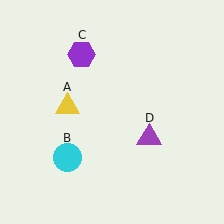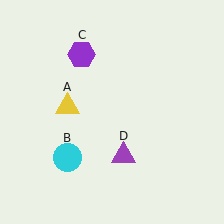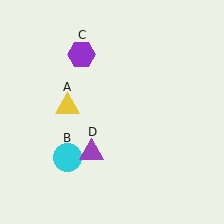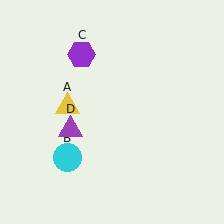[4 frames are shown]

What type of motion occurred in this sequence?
The purple triangle (object D) rotated clockwise around the center of the scene.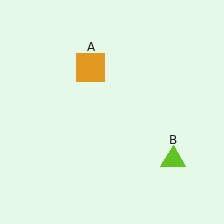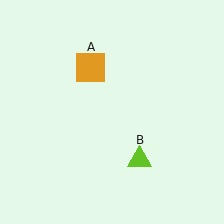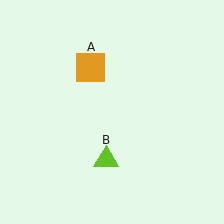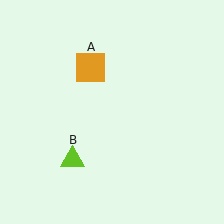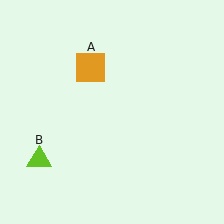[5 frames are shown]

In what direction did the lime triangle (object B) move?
The lime triangle (object B) moved left.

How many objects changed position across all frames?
1 object changed position: lime triangle (object B).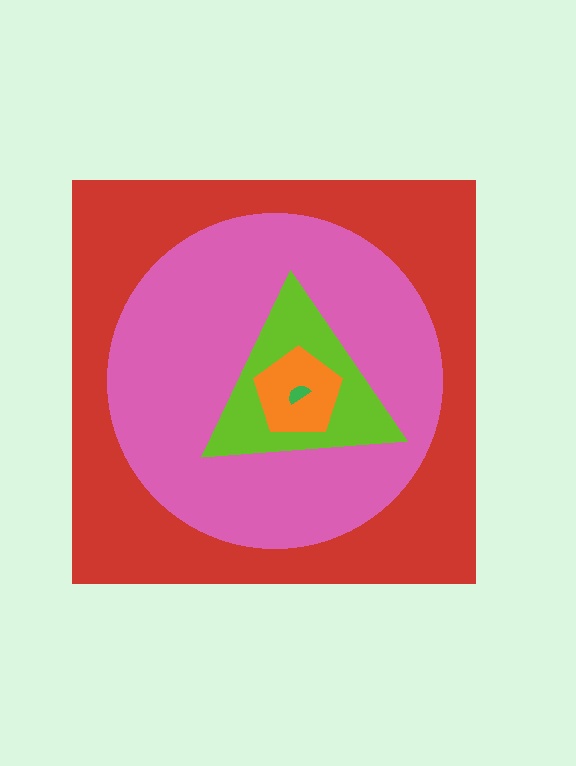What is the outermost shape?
The red square.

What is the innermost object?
The green semicircle.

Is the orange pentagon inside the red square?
Yes.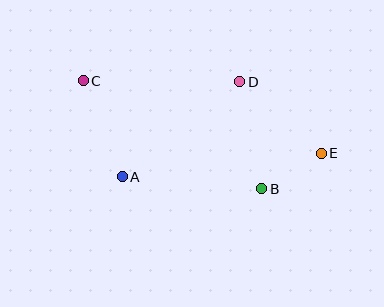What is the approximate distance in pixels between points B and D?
The distance between B and D is approximately 109 pixels.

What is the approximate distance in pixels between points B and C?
The distance between B and C is approximately 208 pixels.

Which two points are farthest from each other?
Points C and E are farthest from each other.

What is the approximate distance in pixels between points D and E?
The distance between D and E is approximately 108 pixels.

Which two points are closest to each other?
Points B and E are closest to each other.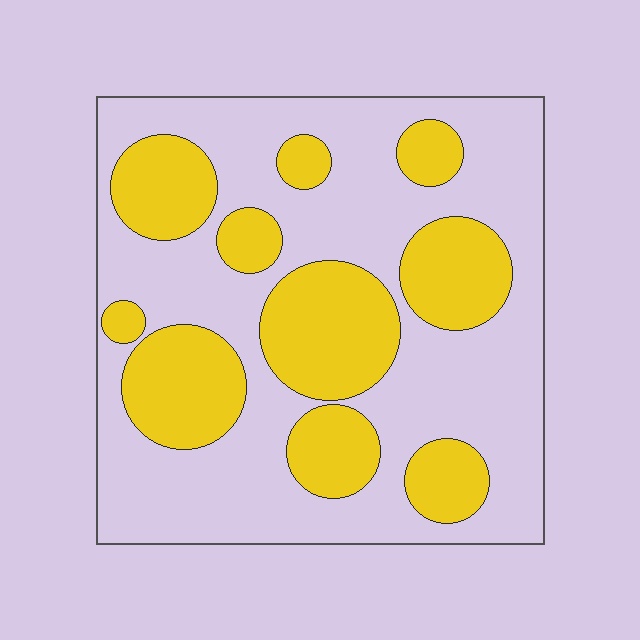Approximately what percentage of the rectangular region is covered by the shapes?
Approximately 35%.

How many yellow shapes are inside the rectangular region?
10.